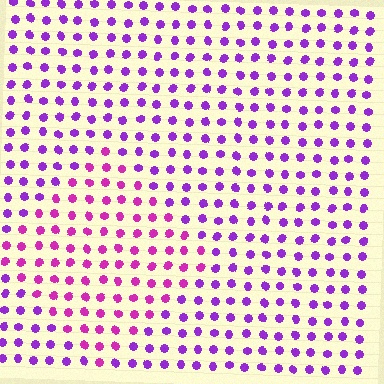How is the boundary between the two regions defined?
The boundary is defined purely by a slight shift in hue (about 32 degrees). Spacing, size, and orientation are identical on both sides.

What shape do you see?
I see a diamond.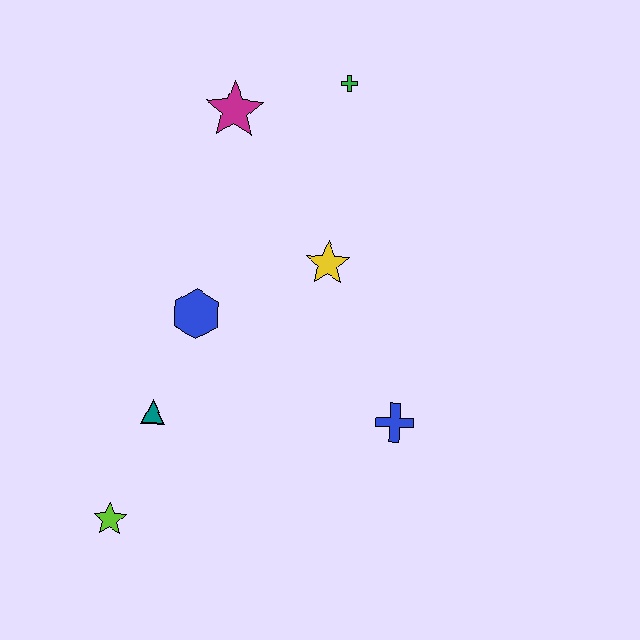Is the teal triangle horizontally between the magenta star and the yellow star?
No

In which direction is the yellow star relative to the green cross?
The yellow star is below the green cross.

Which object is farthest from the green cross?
The lime star is farthest from the green cross.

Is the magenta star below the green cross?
Yes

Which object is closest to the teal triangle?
The blue hexagon is closest to the teal triangle.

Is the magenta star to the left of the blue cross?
Yes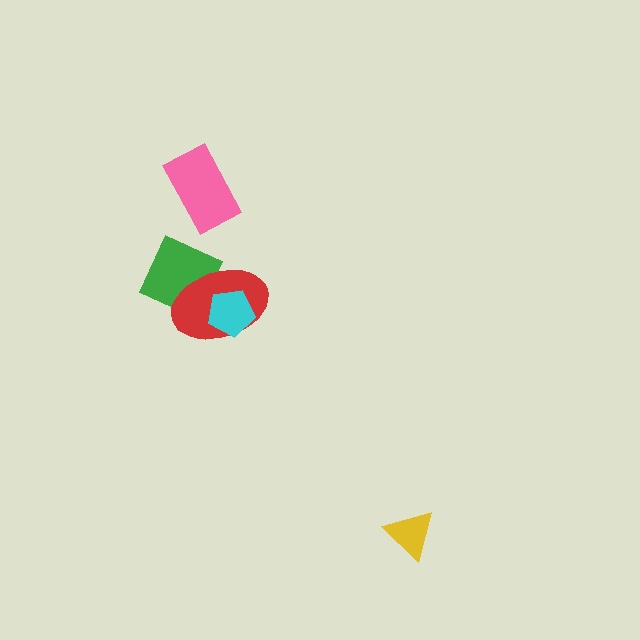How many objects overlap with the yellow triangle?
0 objects overlap with the yellow triangle.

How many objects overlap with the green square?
1 object overlaps with the green square.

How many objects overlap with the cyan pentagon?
1 object overlaps with the cyan pentagon.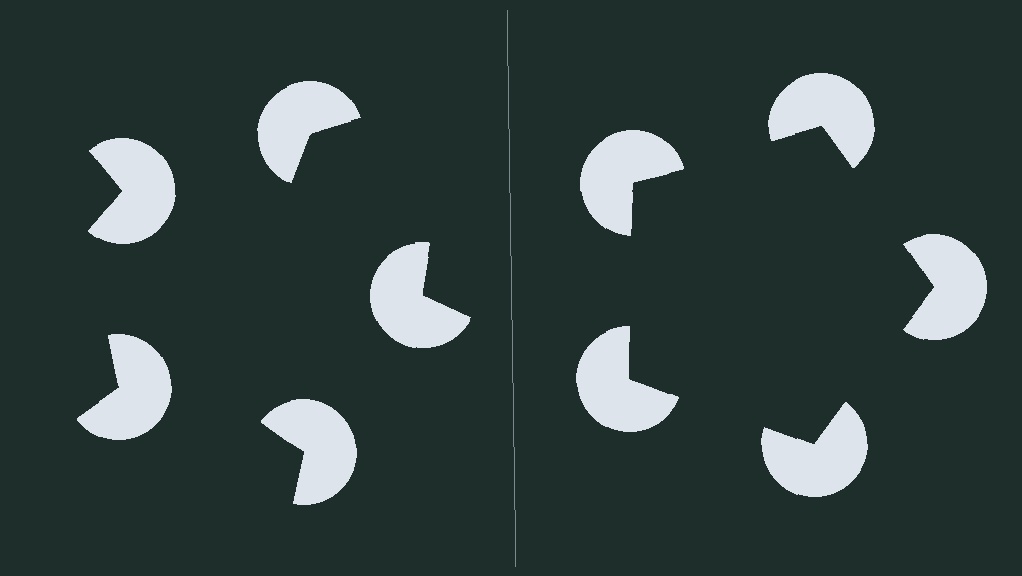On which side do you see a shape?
An illusory pentagon appears on the right side. On the left side the wedge cuts are rotated, so no coherent shape forms.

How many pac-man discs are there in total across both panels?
10 — 5 on each side.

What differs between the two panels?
The pac-man discs are positioned identically on both sides; only the wedge orientations differ. On the right they align to a pentagon; on the left they are misaligned.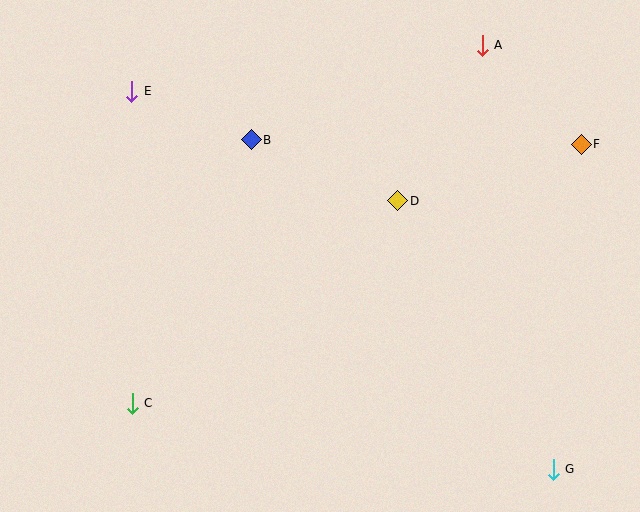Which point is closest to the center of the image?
Point D at (398, 201) is closest to the center.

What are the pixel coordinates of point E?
Point E is at (132, 91).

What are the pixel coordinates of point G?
Point G is at (553, 469).